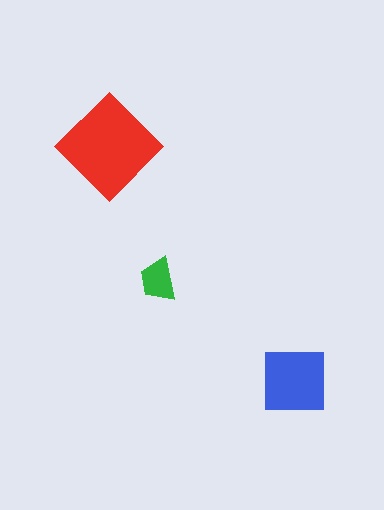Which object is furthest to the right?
The blue square is rightmost.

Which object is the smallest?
The green trapezoid.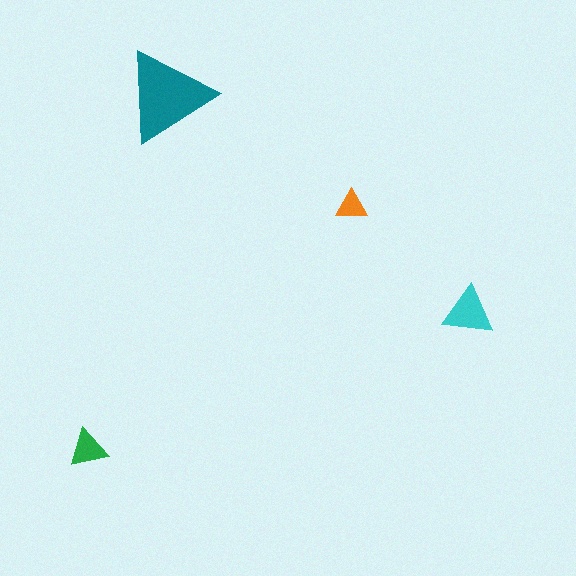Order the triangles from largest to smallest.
the teal one, the cyan one, the green one, the orange one.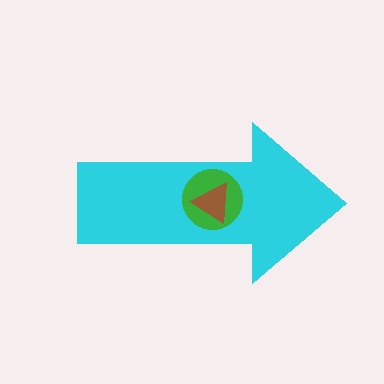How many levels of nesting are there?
3.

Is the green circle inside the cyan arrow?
Yes.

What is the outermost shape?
The cyan arrow.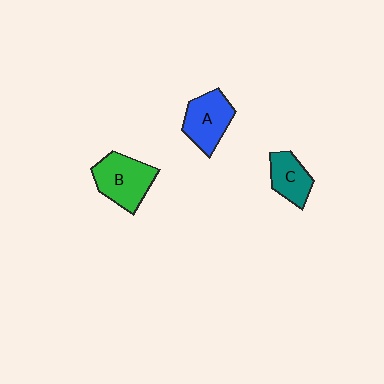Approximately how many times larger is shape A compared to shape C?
Approximately 1.3 times.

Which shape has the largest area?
Shape B (green).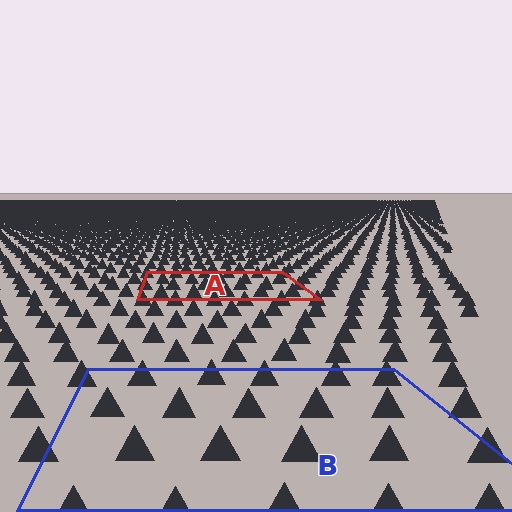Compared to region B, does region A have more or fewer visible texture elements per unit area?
Region A has more texture elements per unit area — they are packed more densely because it is farther away.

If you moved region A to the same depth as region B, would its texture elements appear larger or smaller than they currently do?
They would appear larger. At a closer depth, the same texture elements are projected at a bigger on-screen size.